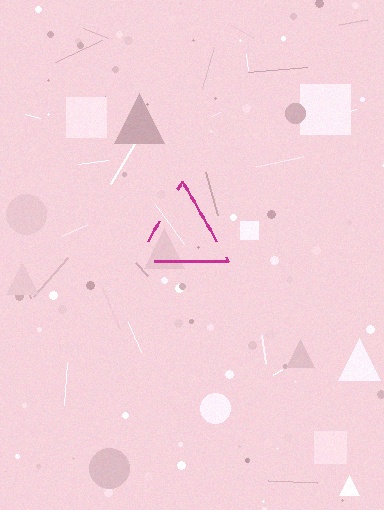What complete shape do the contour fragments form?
The contour fragments form a triangle.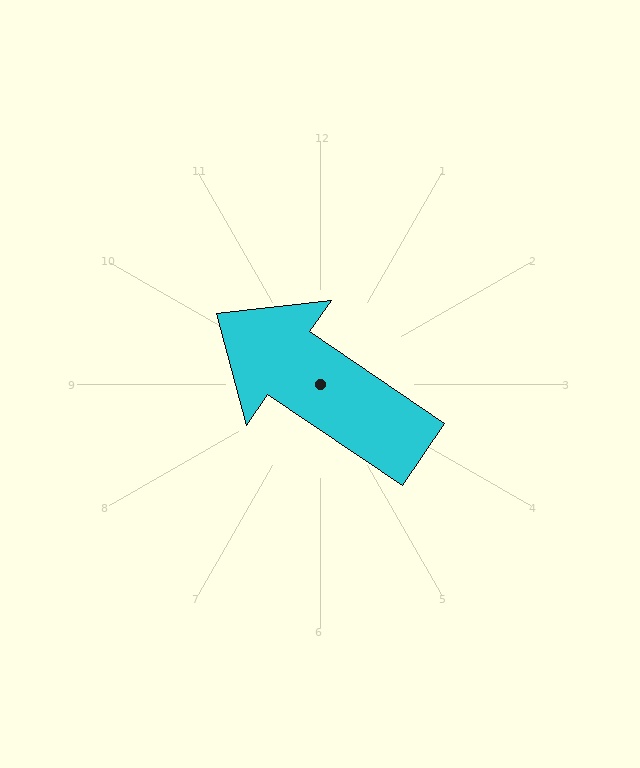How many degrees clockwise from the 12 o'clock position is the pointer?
Approximately 304 degrees.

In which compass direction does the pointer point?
Northwest.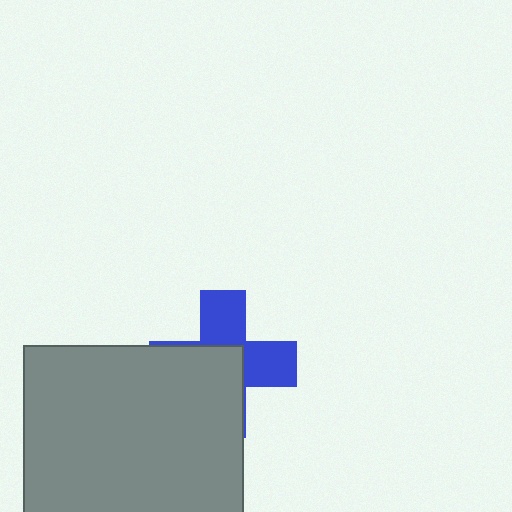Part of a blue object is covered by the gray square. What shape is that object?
It is a cross.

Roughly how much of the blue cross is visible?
About half of it is visible (roughly 47%).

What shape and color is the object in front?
The object in front is a gray square.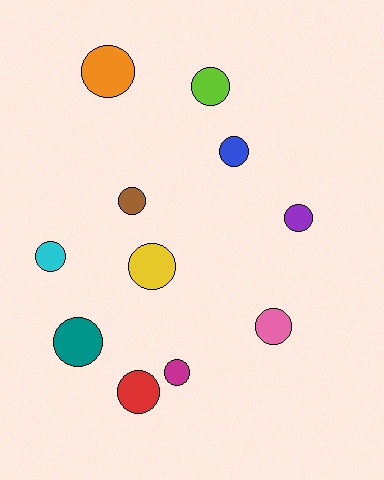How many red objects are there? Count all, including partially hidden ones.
There is 1 red object.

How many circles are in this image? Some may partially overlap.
There are 11 circles.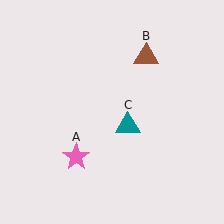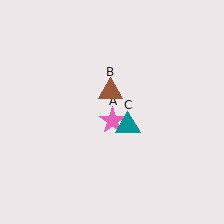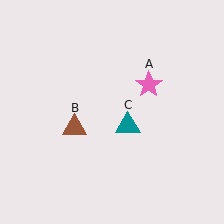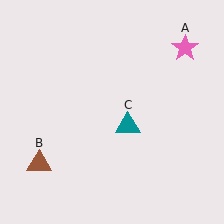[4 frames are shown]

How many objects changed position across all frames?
2 objects changed position: pink star (object A), brown triangle (object B).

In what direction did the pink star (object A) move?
The pink star (object A) moved up and to the right.